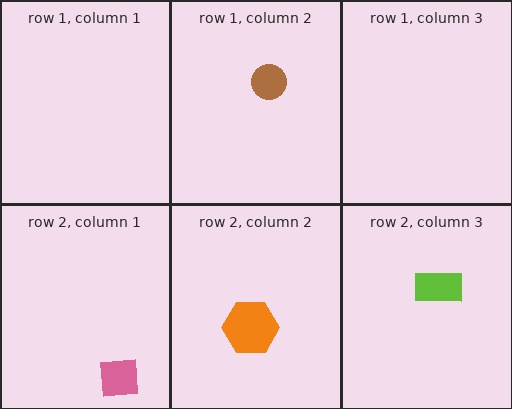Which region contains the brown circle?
The row 1, column 2 region.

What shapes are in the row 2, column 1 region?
The pink square.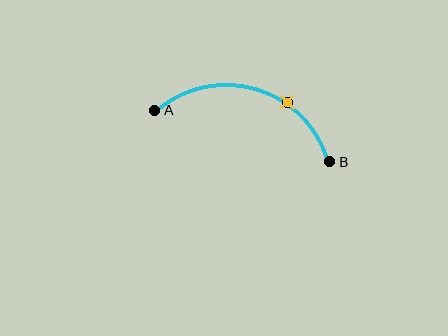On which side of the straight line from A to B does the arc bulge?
The arc bulges above the straight line connecting A and B.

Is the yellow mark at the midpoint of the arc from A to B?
No. The yellow mark lies on the arc but is closer to endpoint B. The arc midpoint would be at the point on the curve equidistant along the arc from both A and B.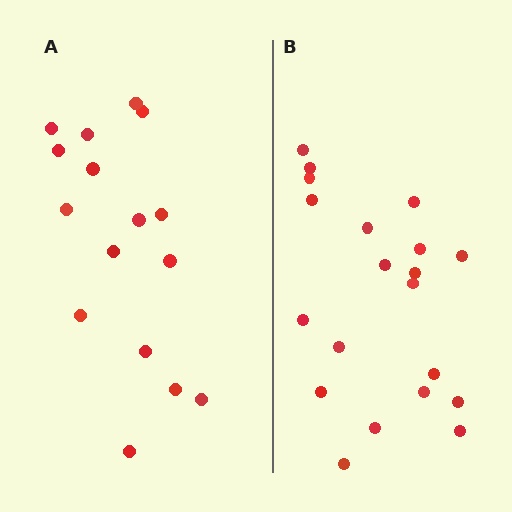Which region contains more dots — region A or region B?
Region B (the right region) has more dots.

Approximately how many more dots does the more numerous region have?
Region B has about 4 more dots than region A.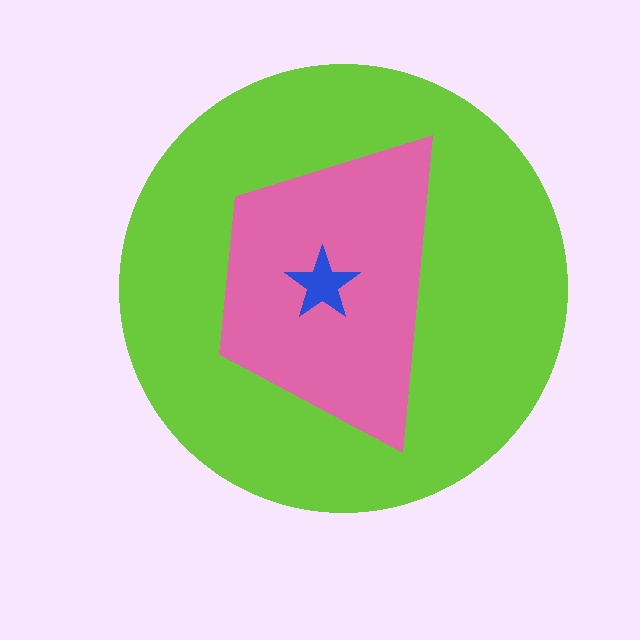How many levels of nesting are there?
3.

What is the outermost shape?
The lime circle.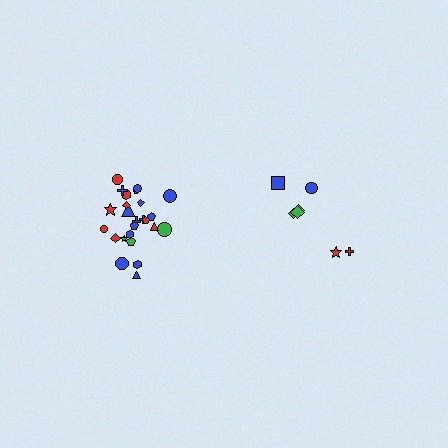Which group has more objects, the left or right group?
The left group.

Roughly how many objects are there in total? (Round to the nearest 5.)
Roughly 30 objects in total.